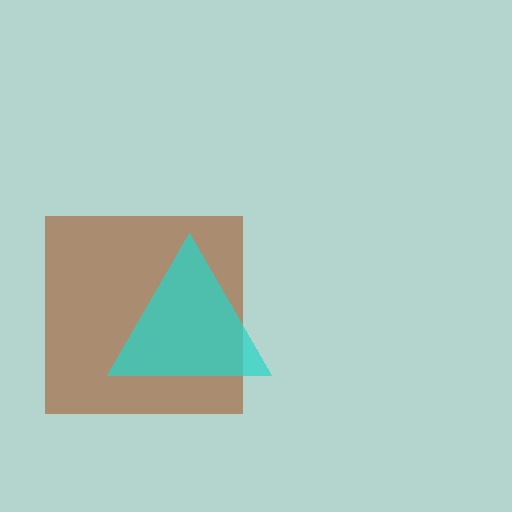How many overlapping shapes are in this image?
There are 2 overlapping shapes in the image.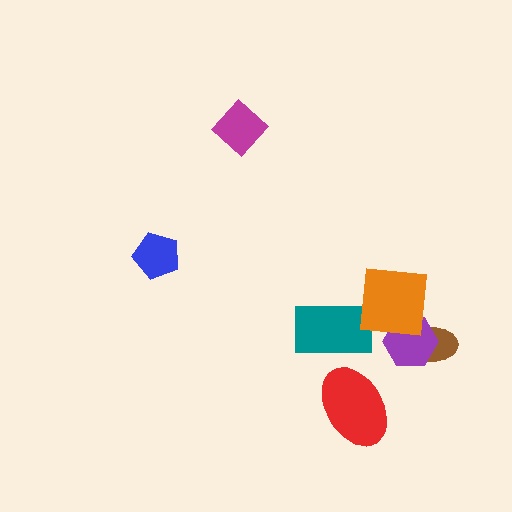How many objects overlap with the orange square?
3 objects overlap with the orange square.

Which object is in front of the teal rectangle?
The orange square is in front of the teal rectangle.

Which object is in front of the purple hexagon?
The orange square is in front of the purple hexagon.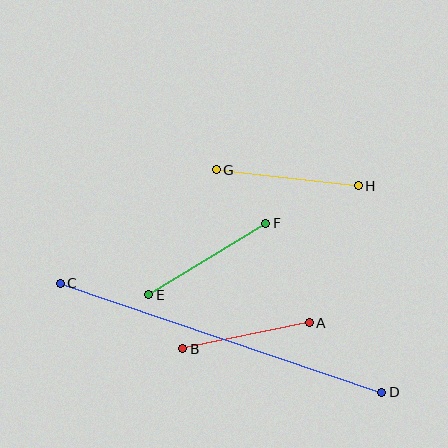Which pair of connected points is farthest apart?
Points C and D are farthest apart.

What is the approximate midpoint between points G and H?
The midpoint is at approximately (287, 178) pixels.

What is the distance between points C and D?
The distance is approximately 339 pixels.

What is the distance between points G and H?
The distance is approximately 143 pixels.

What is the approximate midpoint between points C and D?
The midpoint is at approximately (221, 338) pixels.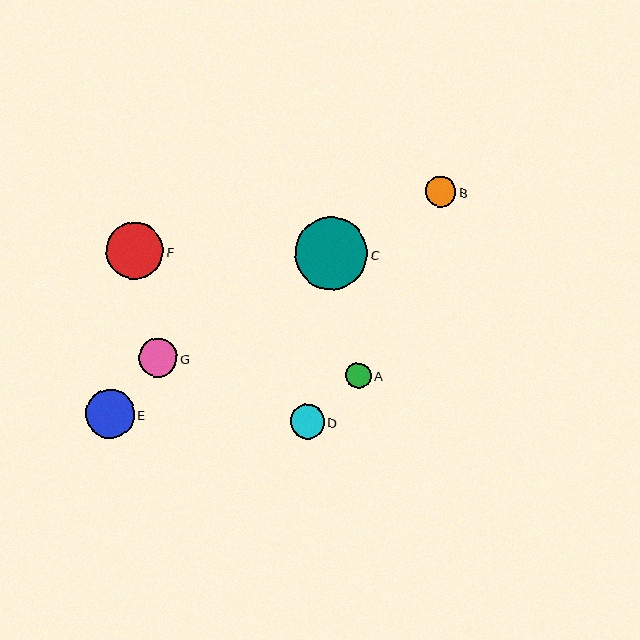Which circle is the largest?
Circle C is the largest with a size of approximately 72 pixels.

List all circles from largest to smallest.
From largest to smallest: C, F, E, G, D, B, A.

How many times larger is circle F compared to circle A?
Circle F is approximately 2.2 times the size of circle A.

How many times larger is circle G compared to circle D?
Circle G is approximately 1.1 times the size of circle D.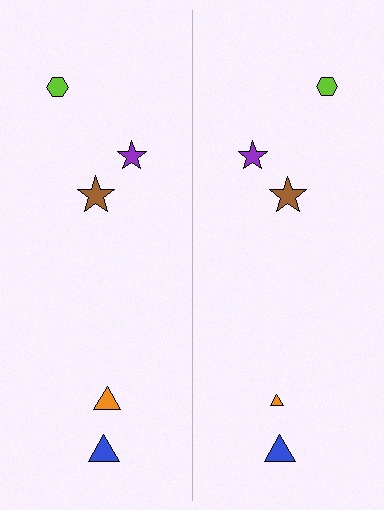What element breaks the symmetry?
The orange triangle on the right side has a different size than its mirror counterpart.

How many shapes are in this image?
There are 10 shapes in this image.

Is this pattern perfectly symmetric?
No, the pattern is not perfectly symmetric. The orange triangle on the right side has a different size than its mirror counterpart.